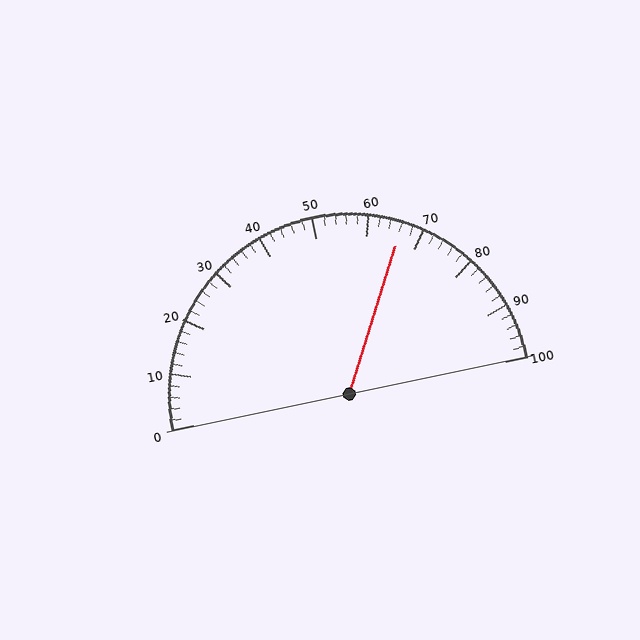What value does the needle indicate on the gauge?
The needle indicates approximately 66.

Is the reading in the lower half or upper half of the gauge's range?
The reading is in the upper half of the range (0 to 100).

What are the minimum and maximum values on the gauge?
The gauge ranges from 0 to 100.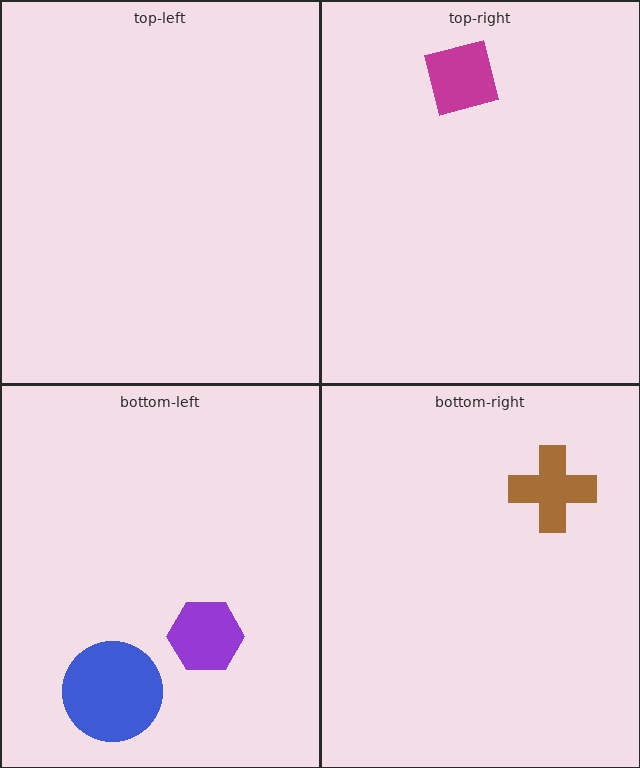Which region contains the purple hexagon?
The bottom-left region.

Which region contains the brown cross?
The bottom-right region.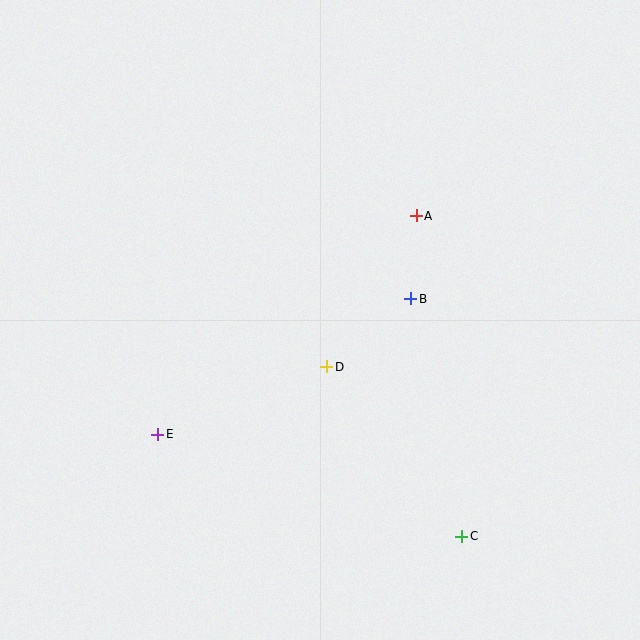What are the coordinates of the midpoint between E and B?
The midpoint between E and B is at (284, 366).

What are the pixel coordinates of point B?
Point B is at (411, 299).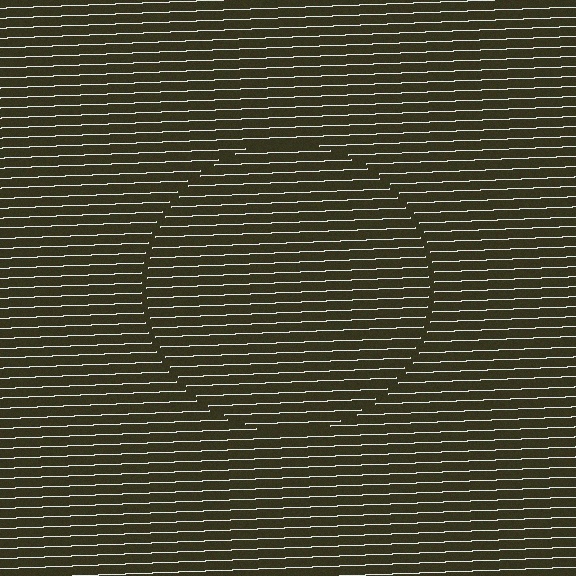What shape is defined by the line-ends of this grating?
An illusory circle. The interior of the shape contains the same grating, shifted by half a period — the contour is defined by the phase discontinuity where line-ends from the inner and outer gratings abut.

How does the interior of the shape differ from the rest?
The interior of the shape contains the same grating, shifted by half a period — the contour is defined by the phase discontinuity where line-ends from the inner and outer gratings abut.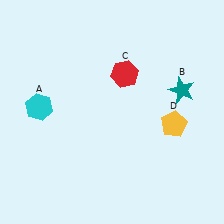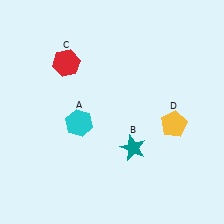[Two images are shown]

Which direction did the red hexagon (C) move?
The red hexagon (C) moved left.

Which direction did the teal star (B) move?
The teal star (B) moved down.